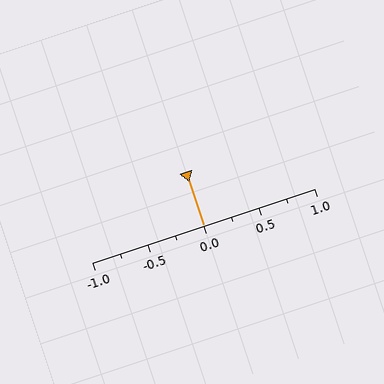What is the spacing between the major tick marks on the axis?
The major ticks are spaced 0.5 apart.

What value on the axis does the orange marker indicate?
The marker indicates approximately 0.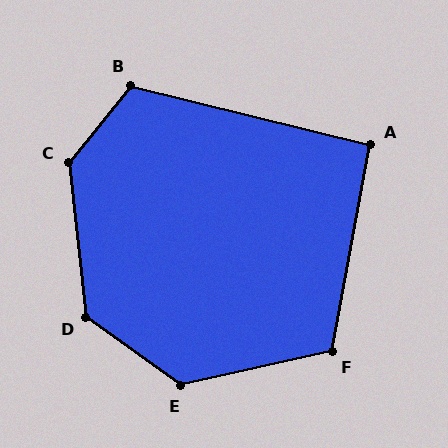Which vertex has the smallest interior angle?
A, at approximately 93 degrees.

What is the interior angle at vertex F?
Approximately 113 degrees (obtuse).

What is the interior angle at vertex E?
Approximately 132 degrees (obtuse).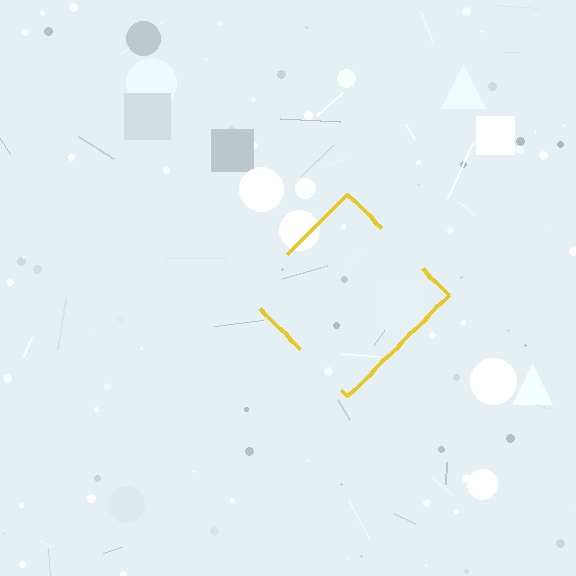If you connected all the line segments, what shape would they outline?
They would outline a diamond.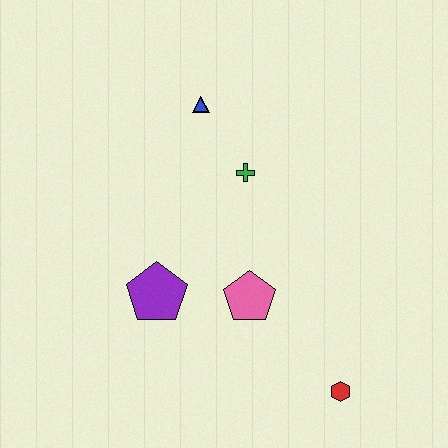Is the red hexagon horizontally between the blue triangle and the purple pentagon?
No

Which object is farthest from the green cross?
The red hexagon is farthest from the green cross.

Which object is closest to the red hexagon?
The pink pentagon is closest to the red hexagon.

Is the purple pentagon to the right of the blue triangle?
No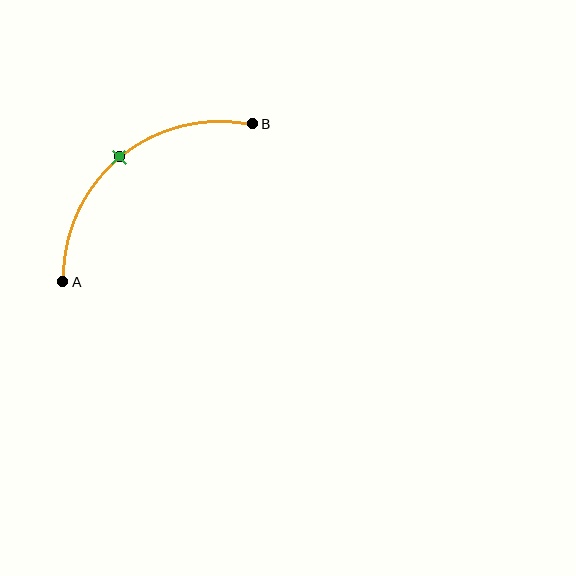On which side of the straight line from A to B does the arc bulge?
The arc bulges above and to the left of the straight line connecting A and B.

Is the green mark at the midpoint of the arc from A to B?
Yes. The green mark lies on the arc at equal arc-length from both A and B — it is the arc midpoint.